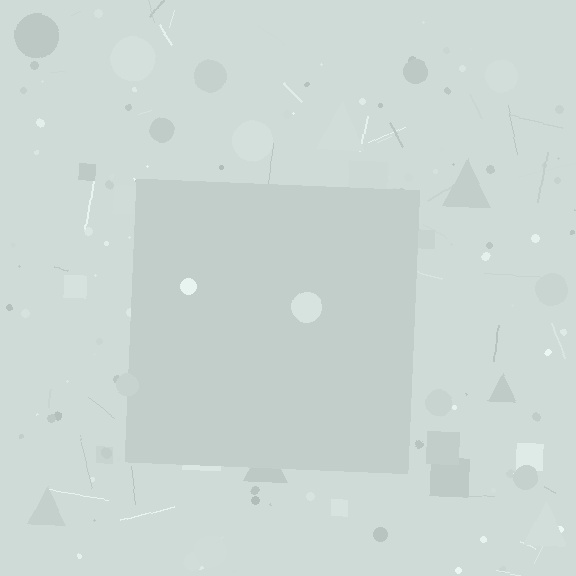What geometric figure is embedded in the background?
A square is embedded in the background.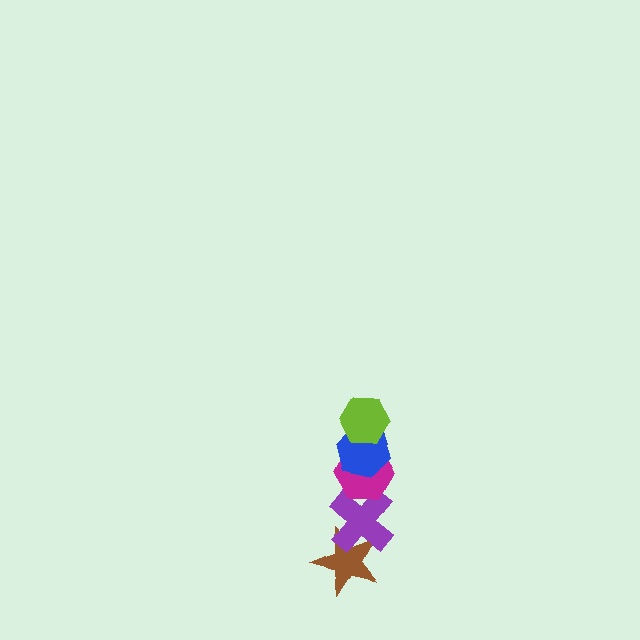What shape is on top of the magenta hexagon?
The blue hexagon is on top of the magenta hexagon.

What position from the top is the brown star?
The brown star is 5th from the top.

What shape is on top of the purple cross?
The magenta hexagon is on top of the purple cross.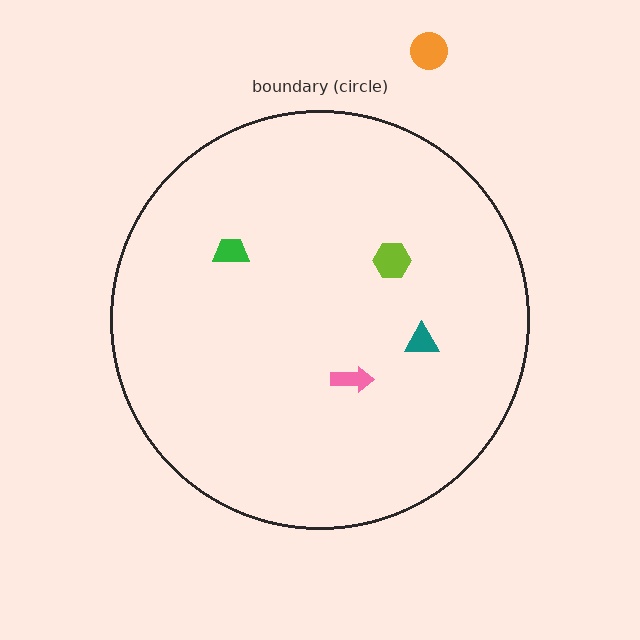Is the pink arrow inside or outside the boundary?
Inside.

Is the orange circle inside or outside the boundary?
Outside.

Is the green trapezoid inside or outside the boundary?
Inside.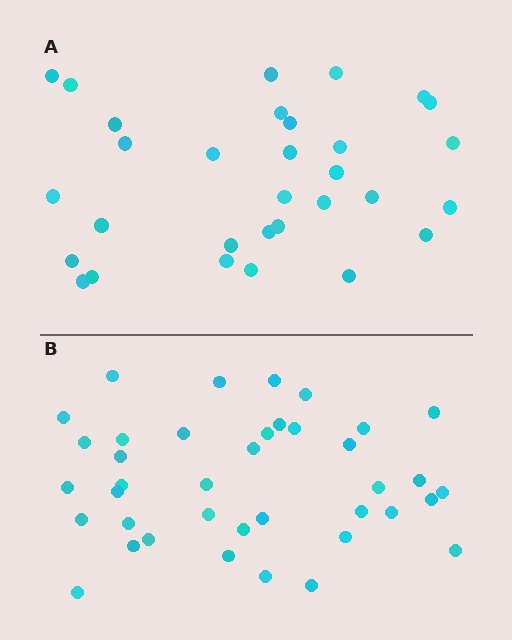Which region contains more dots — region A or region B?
Region B (the bottom region) has more dots.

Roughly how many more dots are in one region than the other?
Region B has roughly 8 or so more dots than region A.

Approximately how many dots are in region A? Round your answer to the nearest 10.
About 30 dots. (The exact count is 31, which rounds to 30.)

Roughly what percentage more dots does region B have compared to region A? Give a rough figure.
About 25% more.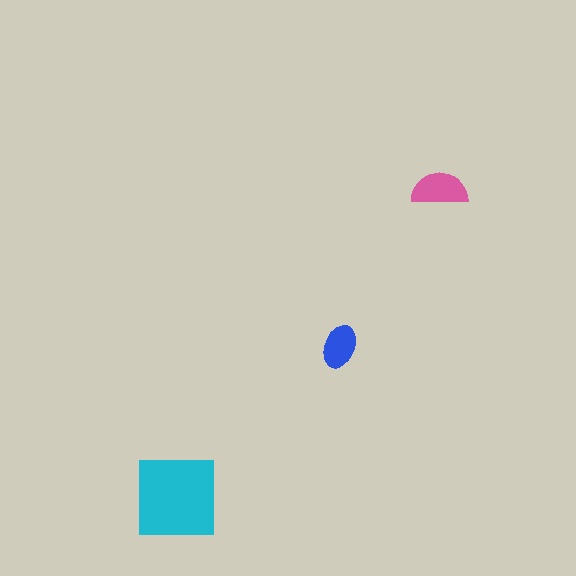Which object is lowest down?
The cyan square is bottommost.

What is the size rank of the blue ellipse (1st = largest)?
3rd.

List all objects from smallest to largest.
The blue ellipse, the pink semicircle, the cyan square.